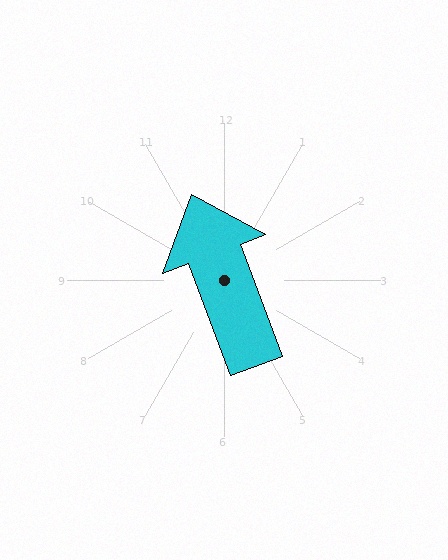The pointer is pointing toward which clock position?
Roughly 11 o'clock.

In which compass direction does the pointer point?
North.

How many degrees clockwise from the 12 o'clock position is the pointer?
Approximately 339 degrees.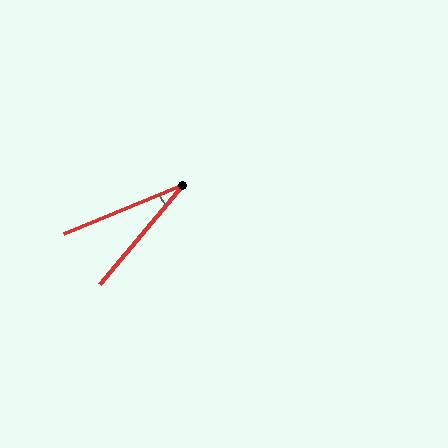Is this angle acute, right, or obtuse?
It is acute.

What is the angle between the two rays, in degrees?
Approximately 28 degrees.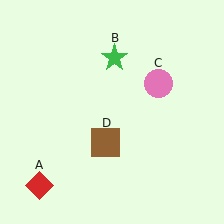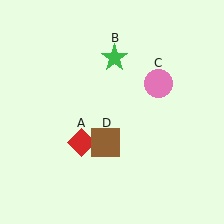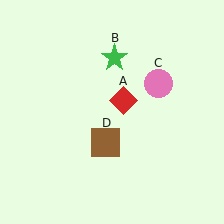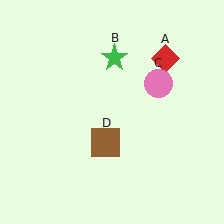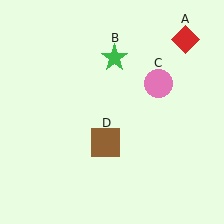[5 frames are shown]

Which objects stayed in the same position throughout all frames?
Green star (object B) and pink circle (object C) and brown square (object D) remained stationary.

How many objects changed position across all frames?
1 object changed position: red diamond (object A).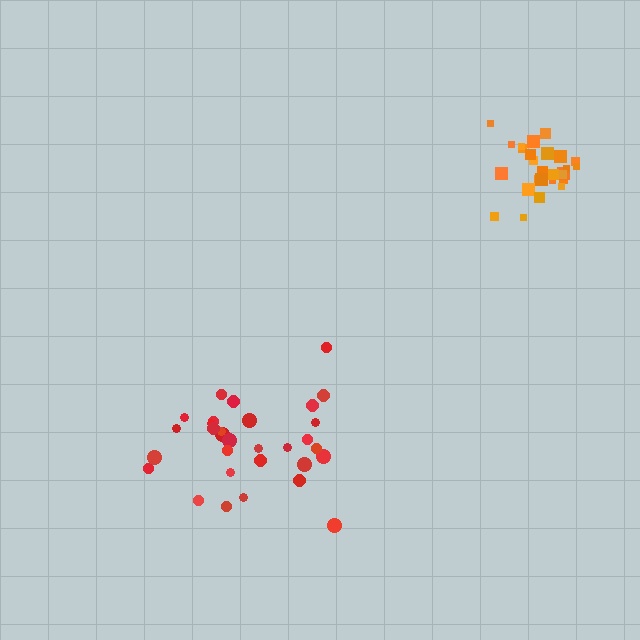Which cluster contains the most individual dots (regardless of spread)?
Red (31).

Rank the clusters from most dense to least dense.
orange, red.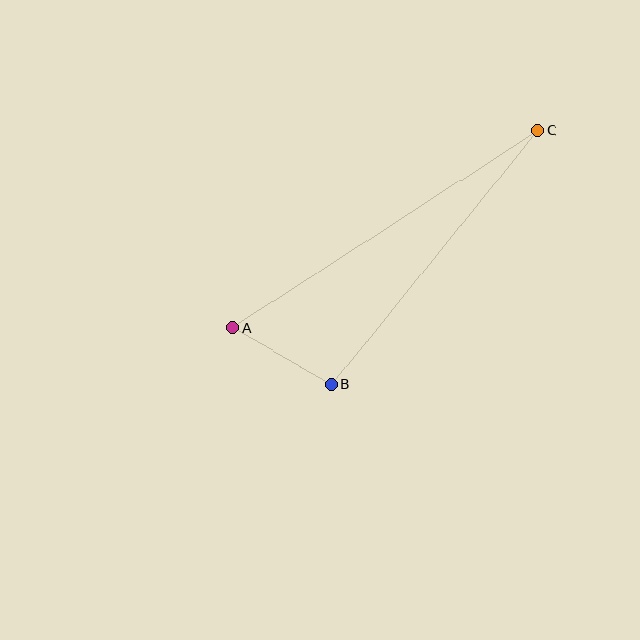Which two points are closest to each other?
Points A and B are closest to each other.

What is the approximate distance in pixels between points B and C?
The distance between B and C is approximately 327 pixels.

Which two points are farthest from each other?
Points A and C are farthest from each other.